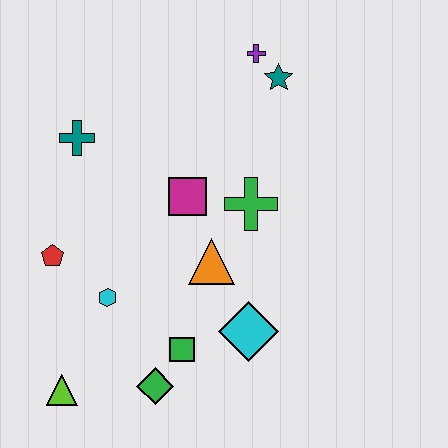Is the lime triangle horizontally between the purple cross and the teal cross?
No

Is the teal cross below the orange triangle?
No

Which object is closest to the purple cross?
The teal star is closest to the purple cross.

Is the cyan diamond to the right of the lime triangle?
Yes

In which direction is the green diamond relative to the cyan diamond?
The green diamond is to the left of the cyan diamond.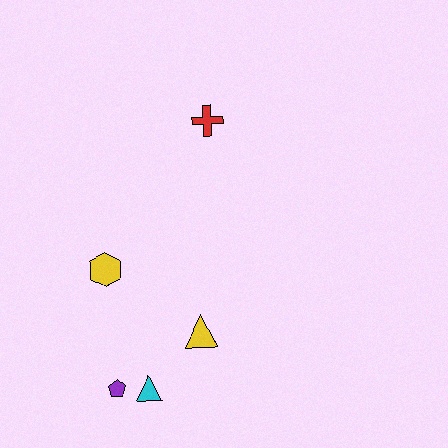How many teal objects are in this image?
There are no teal objects.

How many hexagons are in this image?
There is 1 hexagon.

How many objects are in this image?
There are 5 objects.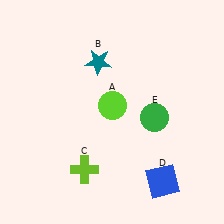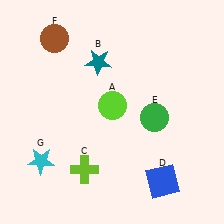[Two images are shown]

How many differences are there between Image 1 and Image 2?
There are 2 differences between the two images.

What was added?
A brown circle (F), a cyan star (G) were added in Image 2.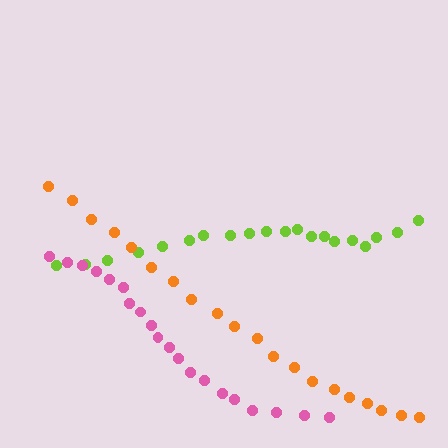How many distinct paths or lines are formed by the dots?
There are 3 distinct paths.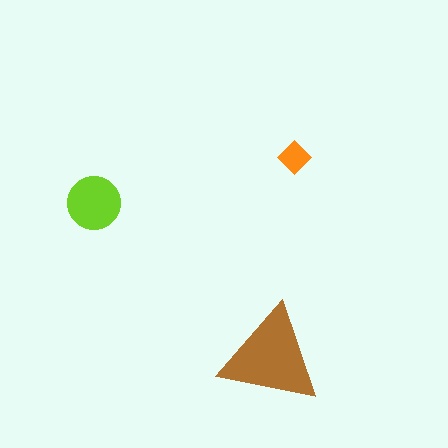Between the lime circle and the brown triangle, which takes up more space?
The brown triangle.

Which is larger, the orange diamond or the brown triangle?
The brown triangle.